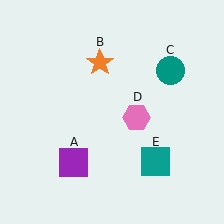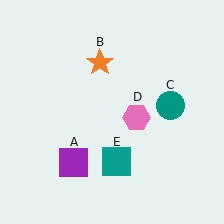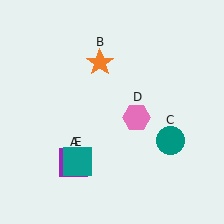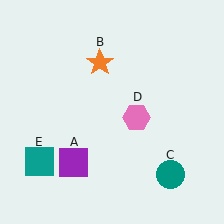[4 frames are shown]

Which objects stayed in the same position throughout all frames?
Purple square (object A) and orange star (object B) and pink hexagon (object D) remained stationary.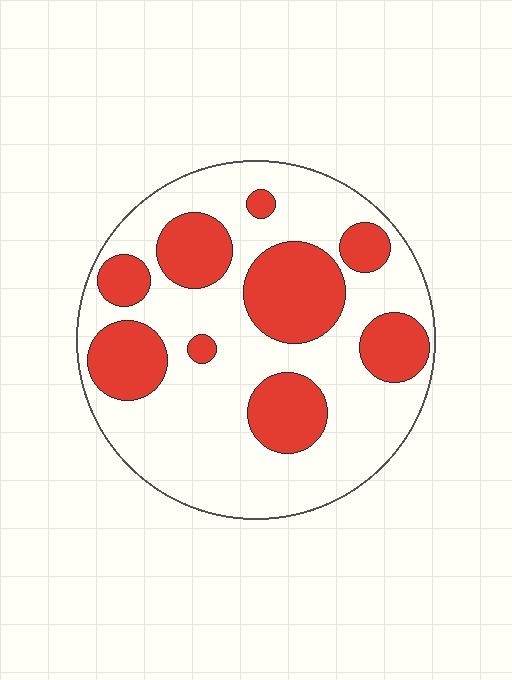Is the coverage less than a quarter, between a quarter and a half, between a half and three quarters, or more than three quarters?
Between a quarter and a half.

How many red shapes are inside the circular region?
9.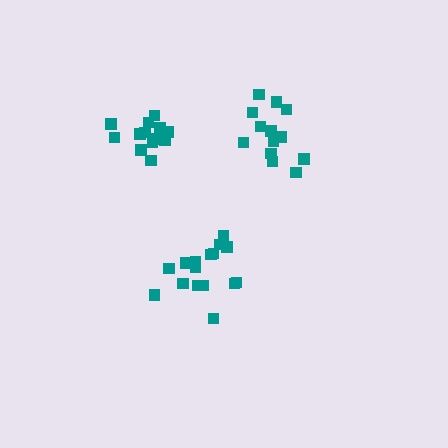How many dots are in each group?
Group 1: 13 dots, Group 2: 15 dots, Group 3: 16 dots (44 total).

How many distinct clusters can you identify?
There are 3 distinct clusters.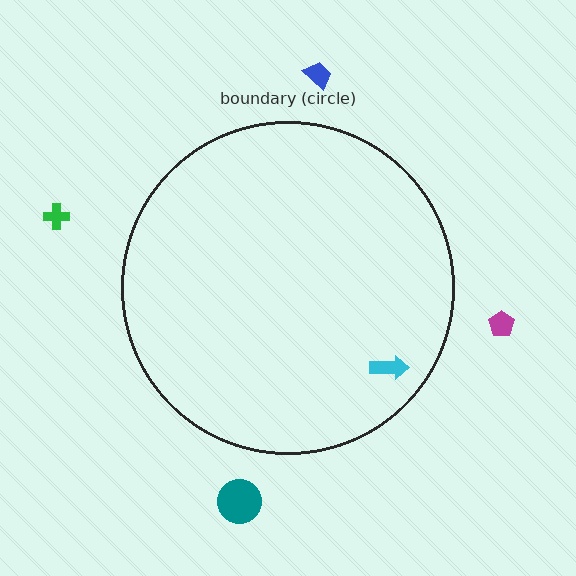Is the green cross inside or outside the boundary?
Outside.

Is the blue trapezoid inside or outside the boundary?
Outside.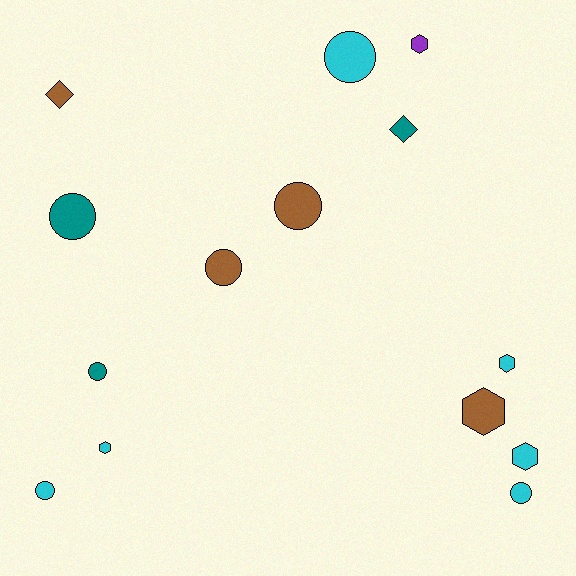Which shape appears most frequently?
Circle, with 7 objects.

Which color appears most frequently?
Cyan, with 6 objects.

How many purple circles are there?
There are no purple circles.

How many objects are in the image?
There are 14 objects.